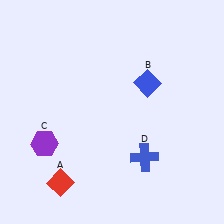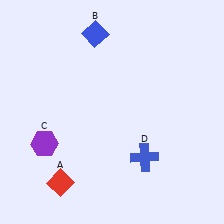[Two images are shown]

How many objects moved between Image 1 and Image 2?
1 object moved between the two images.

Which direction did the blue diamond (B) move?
The blue diamond (B) moved left.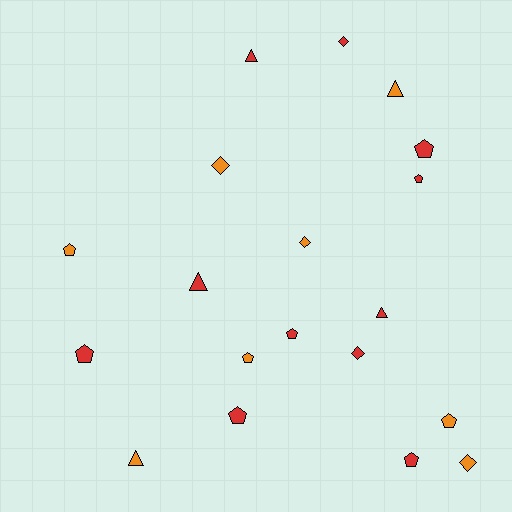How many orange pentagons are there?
There are 3 orange pentagons.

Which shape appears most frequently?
Pentagon, with 9 objects.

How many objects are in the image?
There are 19 objects.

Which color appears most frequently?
Red, with 11 objects.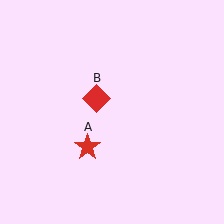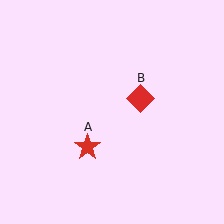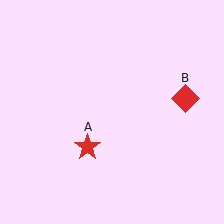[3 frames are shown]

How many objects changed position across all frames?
1 object changed position: red diamond (object B).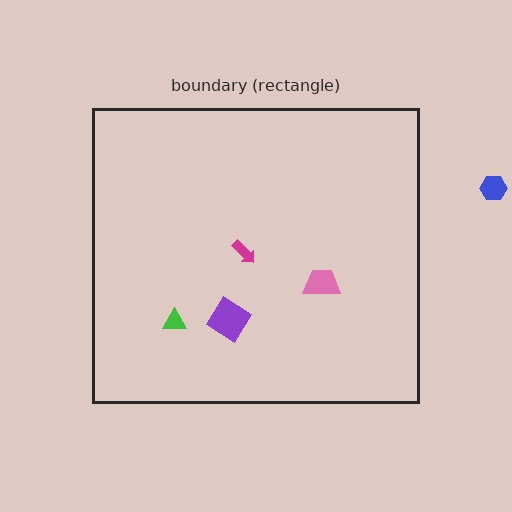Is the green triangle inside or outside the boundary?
Inside.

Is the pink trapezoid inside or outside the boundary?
Inside.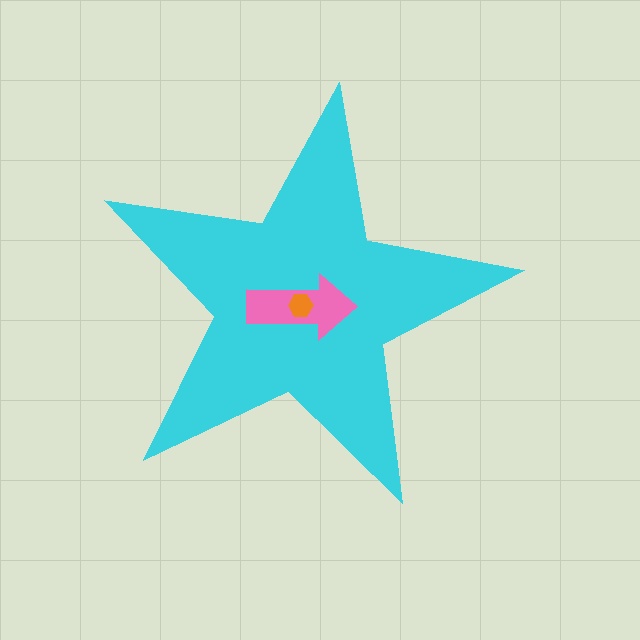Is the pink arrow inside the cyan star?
Yes.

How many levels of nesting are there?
3.